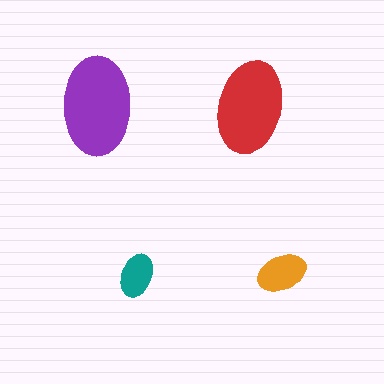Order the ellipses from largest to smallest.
the purple one, the red one, the orange one, the teal one.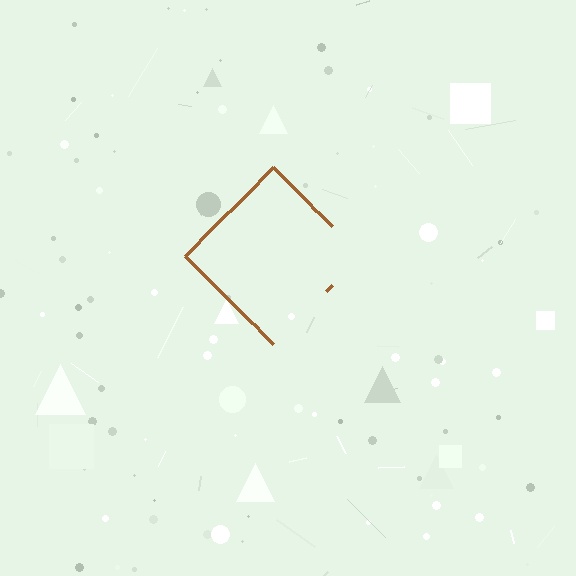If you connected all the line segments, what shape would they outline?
They would outline a diamond.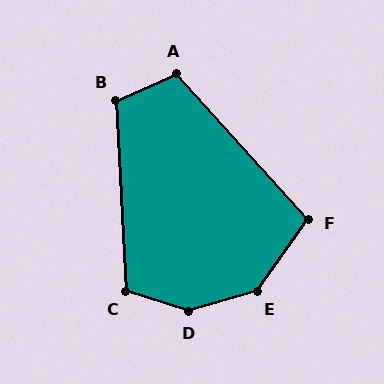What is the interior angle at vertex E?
Approximately 141 degrees (obtuse).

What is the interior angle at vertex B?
Approximately 111 degrees (obtuse).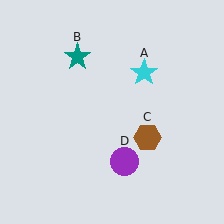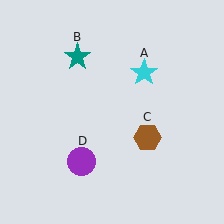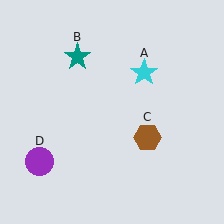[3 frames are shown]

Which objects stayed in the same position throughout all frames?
Cyan star (object A) and teal star (object B) and brown hexagon (object C) remained stationary.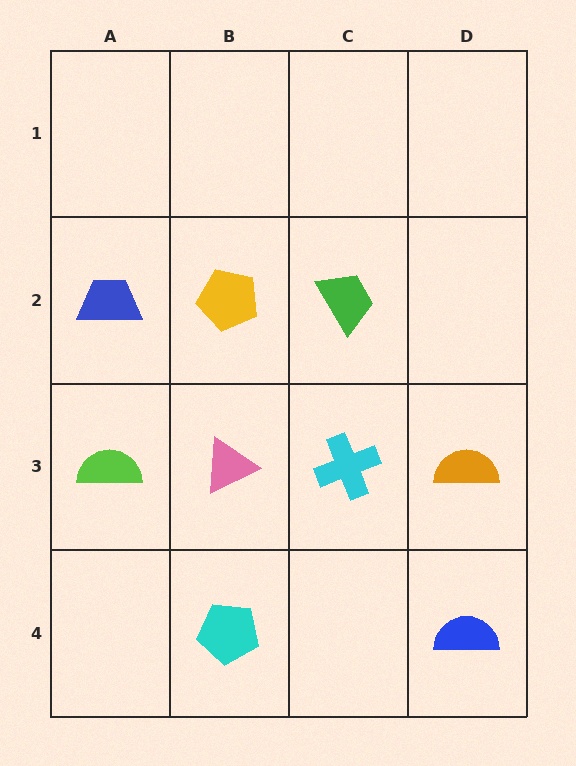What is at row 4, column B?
A cyan pentagon.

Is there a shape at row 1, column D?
No, that cell is empty.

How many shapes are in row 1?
0 shapes.